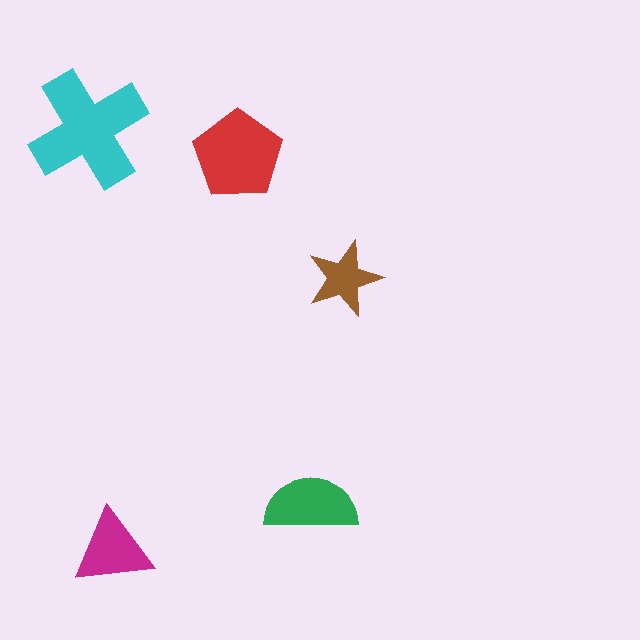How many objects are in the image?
There are 5 objects in the image.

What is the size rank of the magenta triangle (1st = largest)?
4th.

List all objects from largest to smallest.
The cyan cross, the red pentagon, the green semicircle, the magenta triangle, the brown star.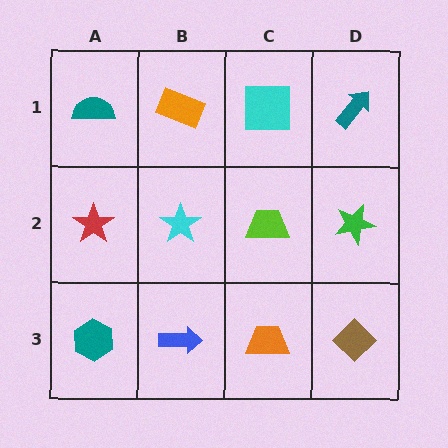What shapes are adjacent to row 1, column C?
A lime trapezoid (row 2, column C), an orange rectangle (row 1, column B), a teal arrow (row 1, column D).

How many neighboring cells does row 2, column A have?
3.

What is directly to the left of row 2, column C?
A cyan star.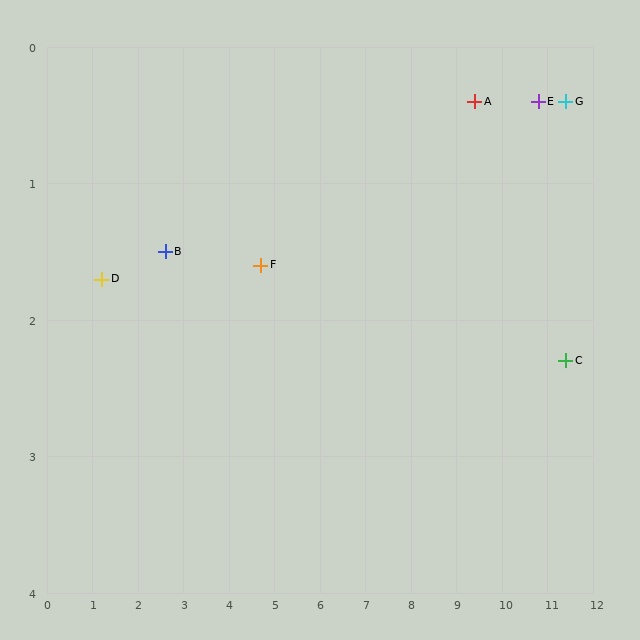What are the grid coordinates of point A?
Point A is at approximately (9.4, 0.4).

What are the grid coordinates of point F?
Point F is at approximately (4.7, 1.6).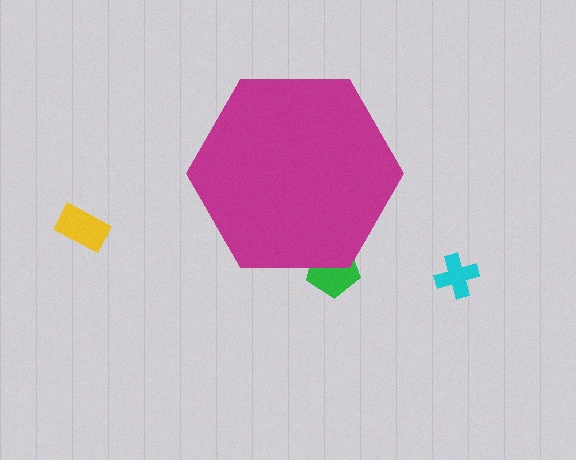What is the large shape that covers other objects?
A magenta hexagon.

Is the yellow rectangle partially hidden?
No, the yellow rectangle is fully visible.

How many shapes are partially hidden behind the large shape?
1 shape is partially hidden.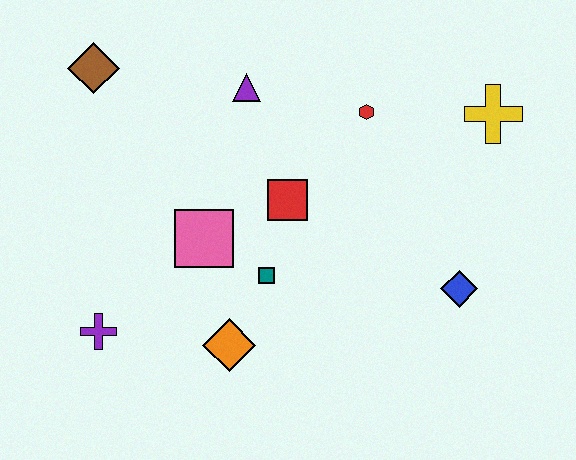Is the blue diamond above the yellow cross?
No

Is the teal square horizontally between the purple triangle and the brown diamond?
No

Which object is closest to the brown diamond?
The purple triangle is closest to the brown diamond.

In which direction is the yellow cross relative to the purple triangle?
The yellow cross is to the right of the purple triangle.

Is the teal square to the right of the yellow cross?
No